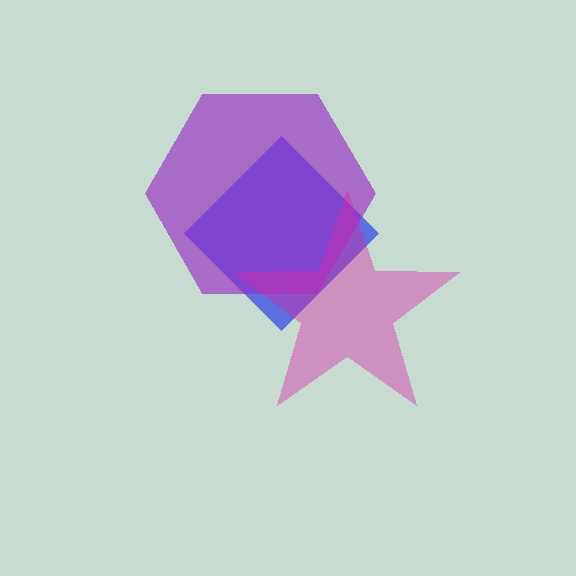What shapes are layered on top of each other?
The layered shapes are: a blue diamond, a purple hexagon, a magenta star.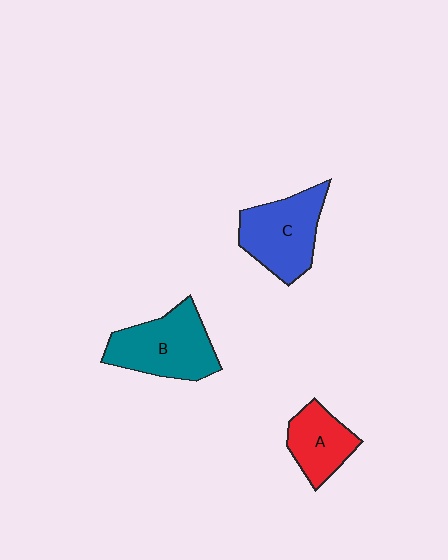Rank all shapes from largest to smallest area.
From largest to smallest: B (teal), C (blue), A (red).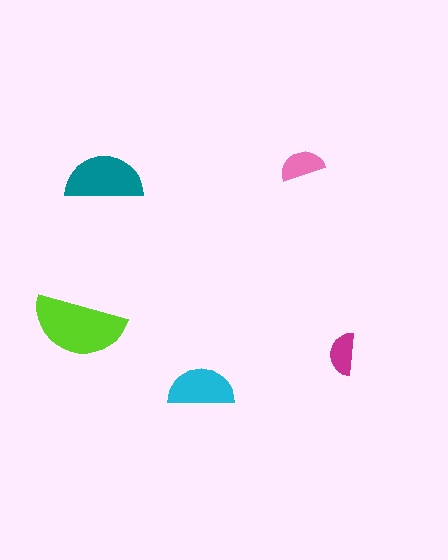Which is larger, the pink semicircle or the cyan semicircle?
The cyan one.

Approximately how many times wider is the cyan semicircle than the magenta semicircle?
About 1.5 times wider.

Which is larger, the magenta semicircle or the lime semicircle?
The lime one.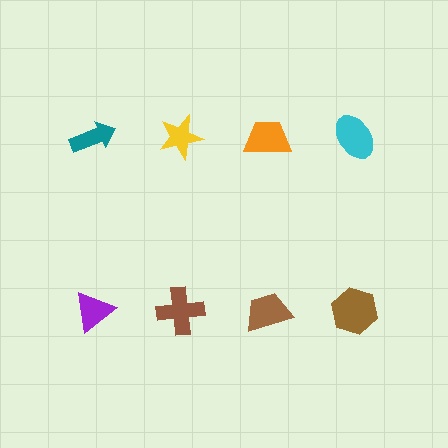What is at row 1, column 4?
A cyan ellipse.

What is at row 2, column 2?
A brown cross.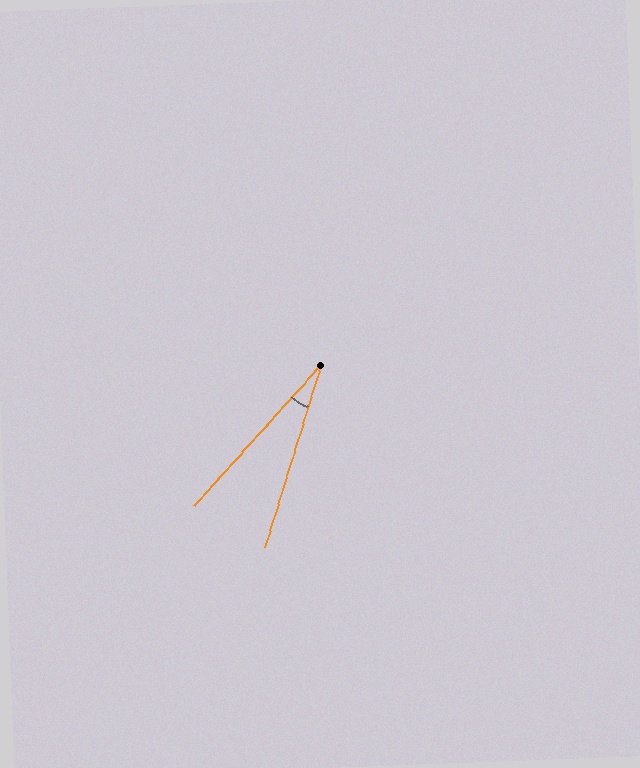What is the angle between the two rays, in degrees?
Approximately 25 degrees.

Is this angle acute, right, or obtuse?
It is acute.